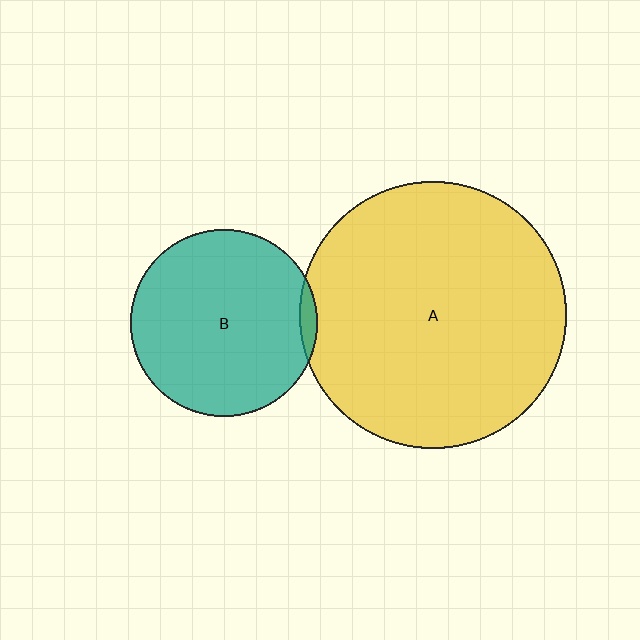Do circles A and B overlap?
Yes.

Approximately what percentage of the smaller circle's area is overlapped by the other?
Approximately 5%.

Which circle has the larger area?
Circle A (yellow).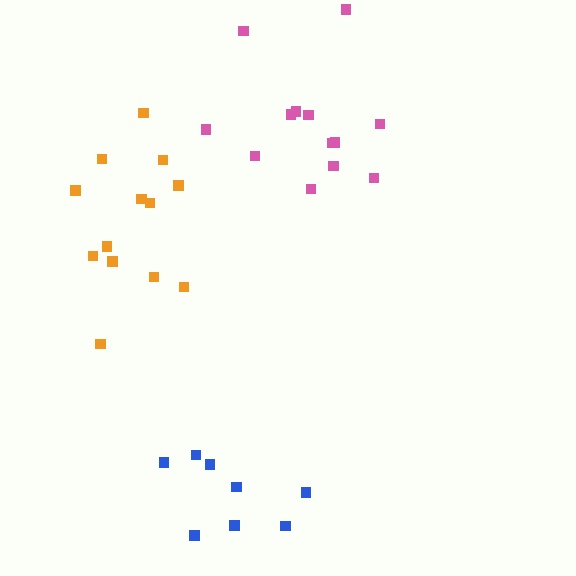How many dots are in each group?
Group 1: 13 dots, Group 2: 13 dots, Group 3: 8 dots (34 total).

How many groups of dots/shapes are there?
There are 3 groups.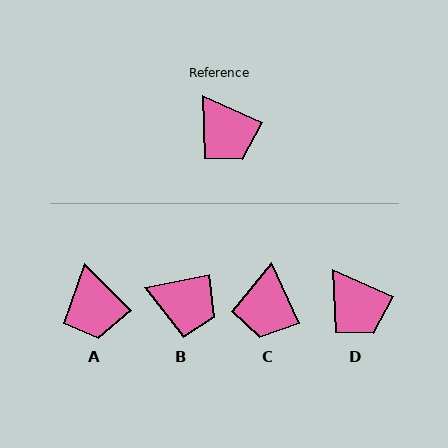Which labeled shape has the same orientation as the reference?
D.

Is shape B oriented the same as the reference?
No, it is off by about 35 degrees.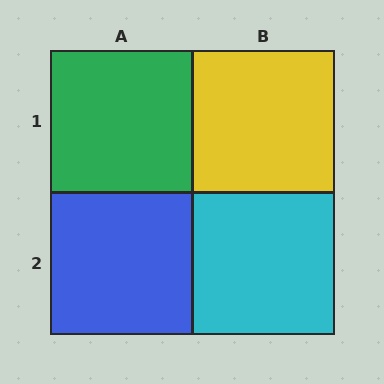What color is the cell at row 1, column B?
Yellow.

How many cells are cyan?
1 cell is cyan.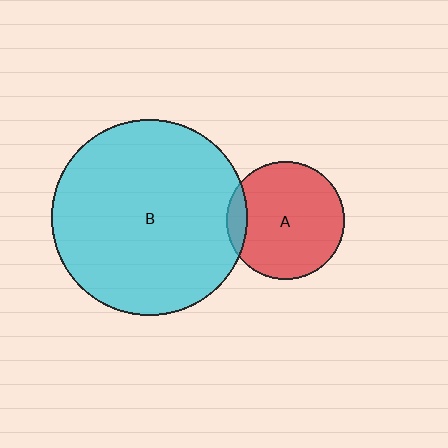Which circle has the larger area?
Circle B (cyan).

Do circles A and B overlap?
Yes.